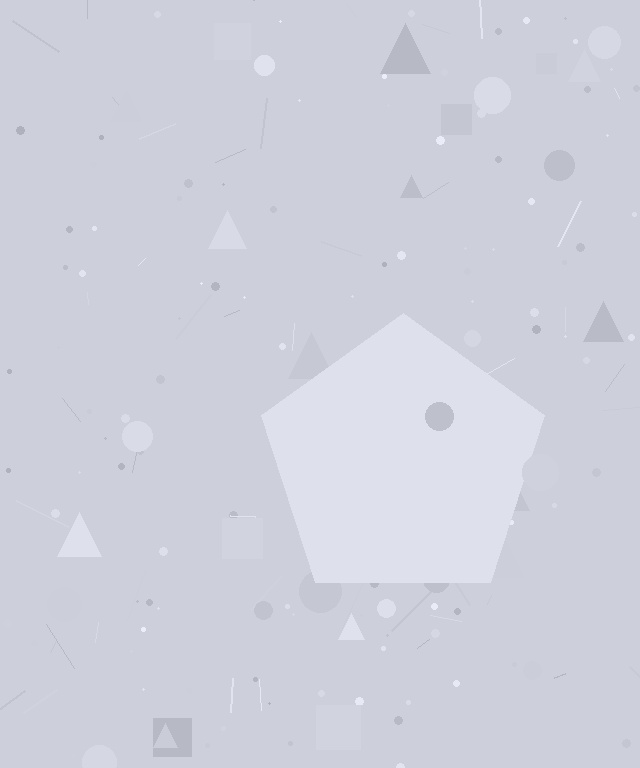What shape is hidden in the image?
A pentagon is hidden in the image.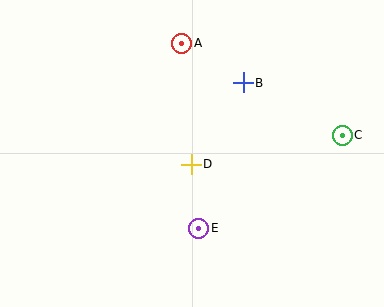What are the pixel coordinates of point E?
Point E is at (199, 228).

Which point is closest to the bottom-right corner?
Point C is closest to the bottom-right corner.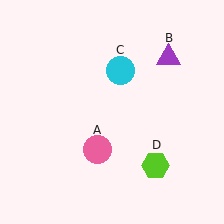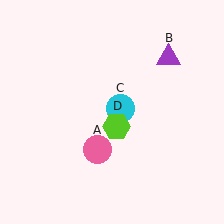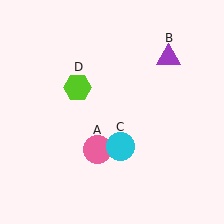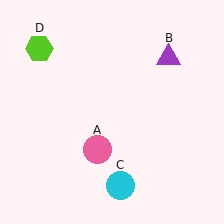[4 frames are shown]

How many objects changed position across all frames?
2 objects changed position: cyan circle (object C), lime hexagon (object D).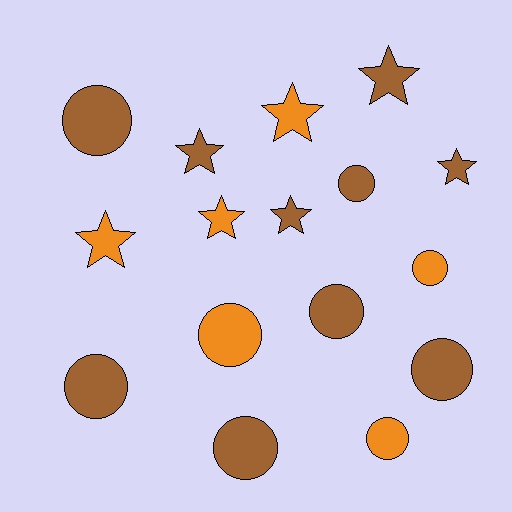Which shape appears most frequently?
Circle, with 9 objects.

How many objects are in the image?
There are 16 objects.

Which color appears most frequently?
Brown, with 10 objects.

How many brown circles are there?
There are 6 brown circles.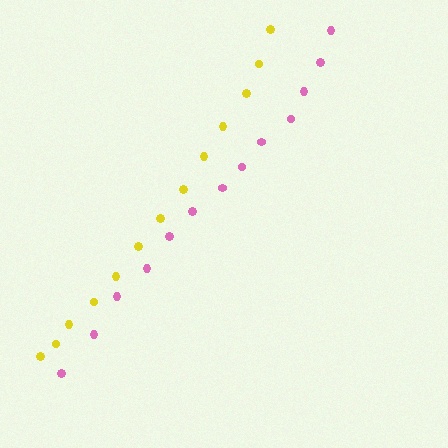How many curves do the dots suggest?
There are 2 distinct paths.